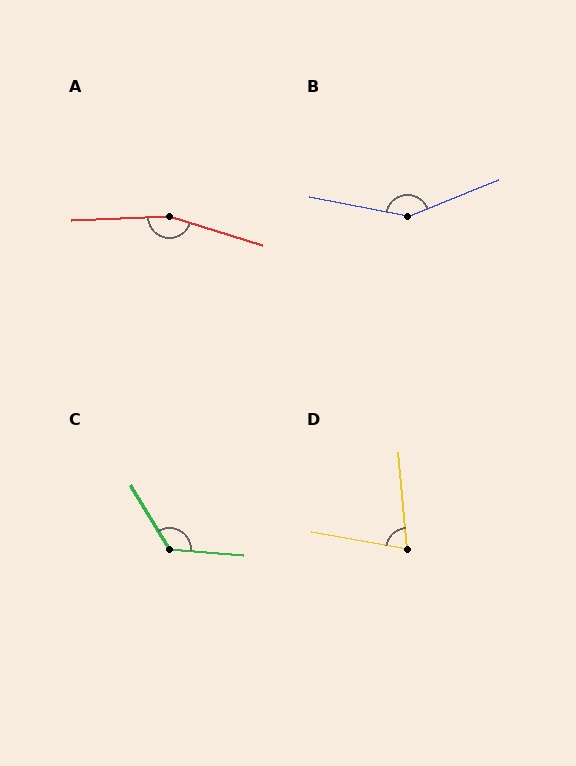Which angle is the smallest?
D, at approximately 75 degrees.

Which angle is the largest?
A, at approximately 161 degrees.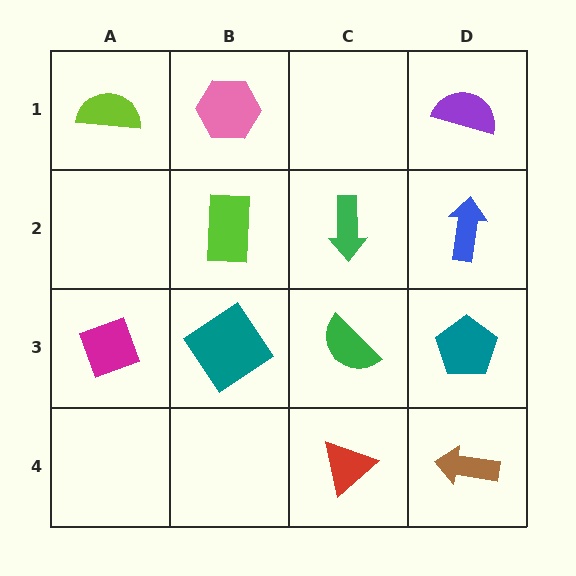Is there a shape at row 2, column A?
No, that cell is empty.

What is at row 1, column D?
A purple semicircle.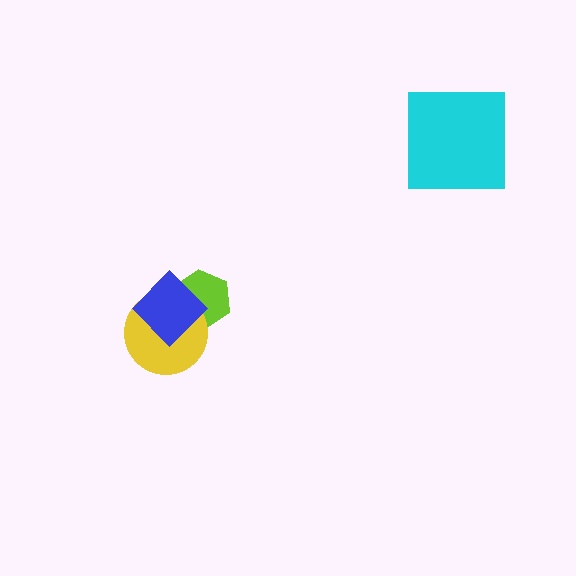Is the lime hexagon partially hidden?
Yes, it is partially covered by another shape.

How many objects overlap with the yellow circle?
2 objects overlap with the yellow circle.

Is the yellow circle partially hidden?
Yes, it is partially covered by another shape.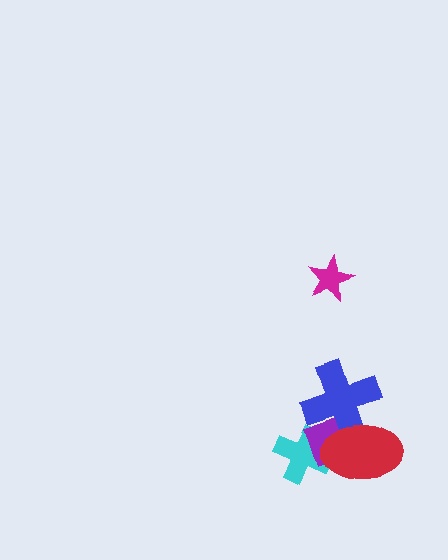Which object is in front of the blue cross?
The red ellipse is in front of the blue cross.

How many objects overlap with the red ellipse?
3 objects overlap with the red ellipse.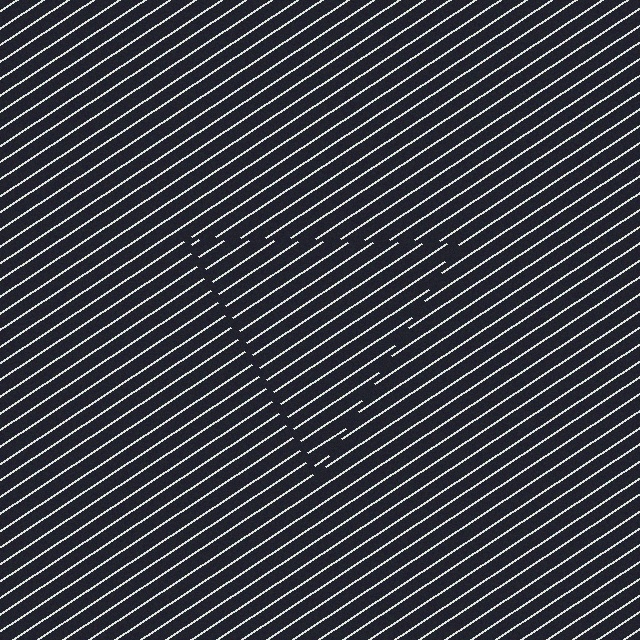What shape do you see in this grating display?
An illusory triangle. The interior of the shape contains the same grating, shifted by half a period — the contour is defined by the phase discontinuity where line-ends from the inner and outer gratings abut.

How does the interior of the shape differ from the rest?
The interior of the shape contains the same grating, shifted by half a period — the contour is defined by the phase discontinuity where line-ends from the inner and outer gratings abut.